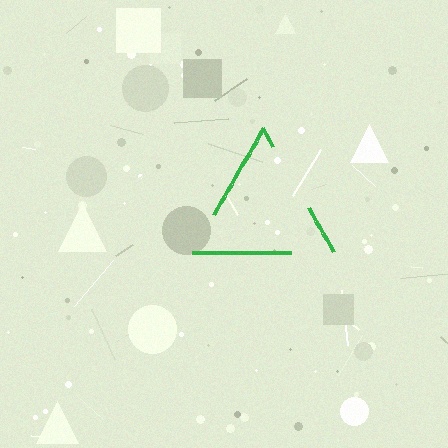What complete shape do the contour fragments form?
The contour fragments form a triangle.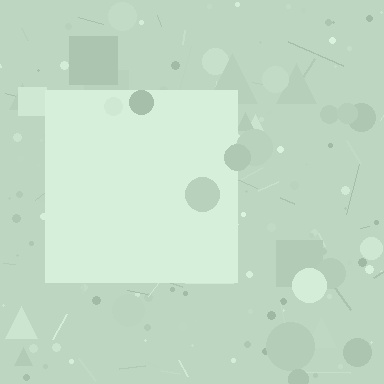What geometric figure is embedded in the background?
A square is embedded in the background.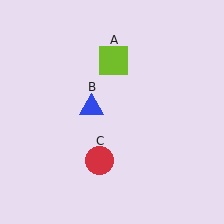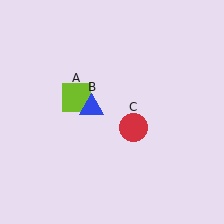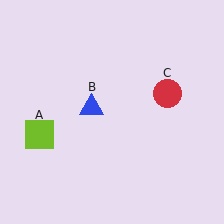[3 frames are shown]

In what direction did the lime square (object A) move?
The lime square (object A) moved down and to the left.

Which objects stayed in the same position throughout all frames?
Blue triangle (object B) remained stationary.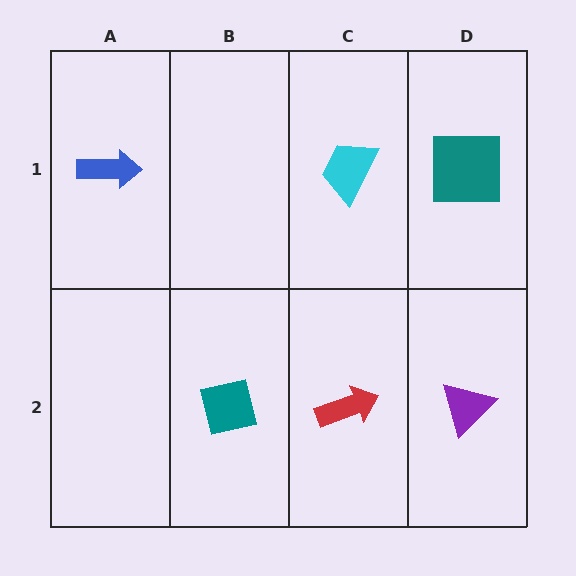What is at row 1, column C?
A cyan trapezoid.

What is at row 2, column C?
A red arrow.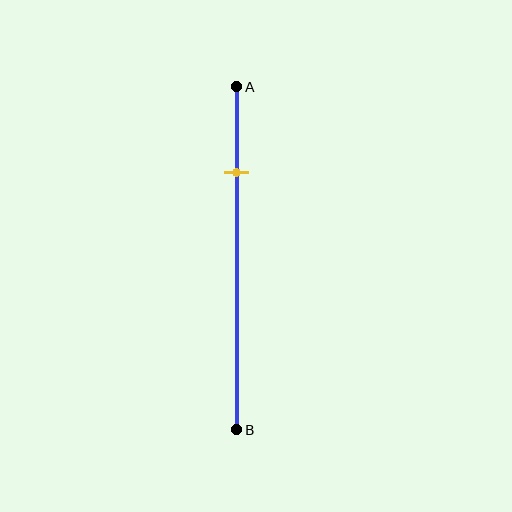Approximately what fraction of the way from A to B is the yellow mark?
The yellow mark is approximately 25% of the way from A to B.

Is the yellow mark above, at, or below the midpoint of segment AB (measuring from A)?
The yellow mark is above the midpoint of segment AB.